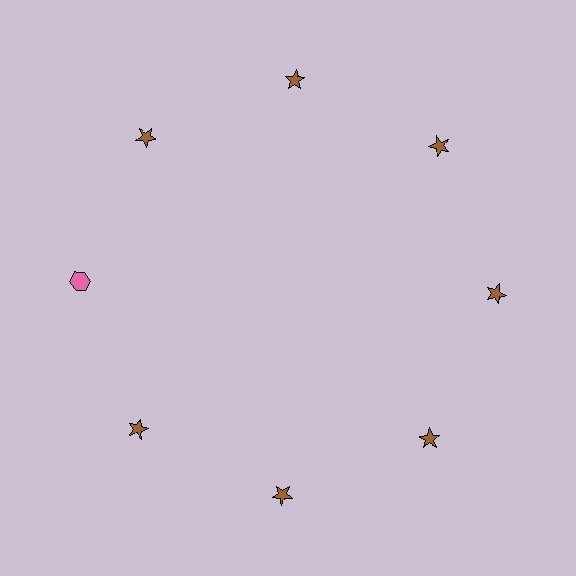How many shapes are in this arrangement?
There are 8 shapes arranged in a ring pattern.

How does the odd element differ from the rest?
It differs in both color (pink instead of brown) and shape (hexagon instead of star).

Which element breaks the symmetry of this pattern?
The pink hexagon at roughly the 9 o'clock position breaks the symmetry. All other shapes are brown stars.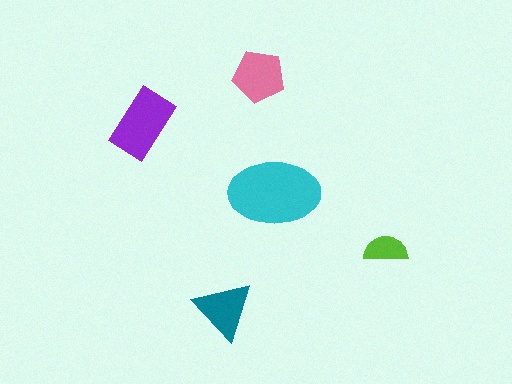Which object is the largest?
The cyan ellipse.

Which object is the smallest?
The lime semicircle.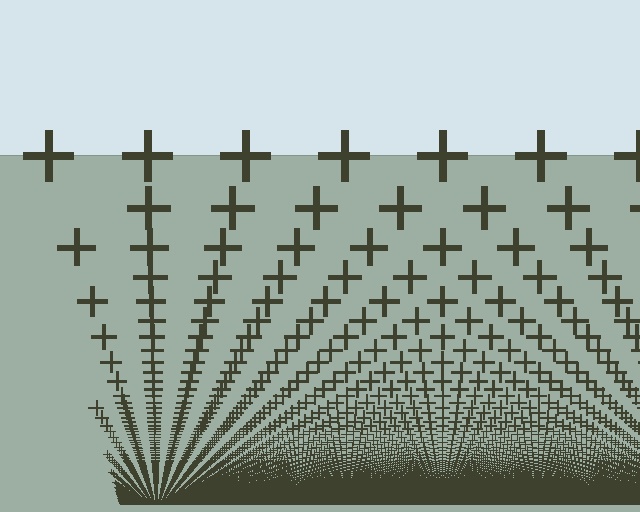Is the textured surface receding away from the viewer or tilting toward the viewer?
The surface appears to tilt toward the viewer. Texture elements get larger and sparser toward the top.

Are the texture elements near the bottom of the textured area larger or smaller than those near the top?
Smaller. The gradient is inverted — elements near the bottom are smaller and denser.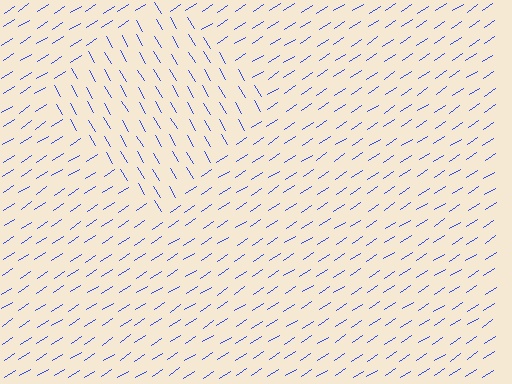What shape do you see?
I see a diamond.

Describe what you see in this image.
The image is filled with small blue line segments. A diamond region in the image has lines oriented differently from the surrounding lines, creating a visible texture boundary.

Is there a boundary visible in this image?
Yes, there is a texture boundary formed by a change in line orientation.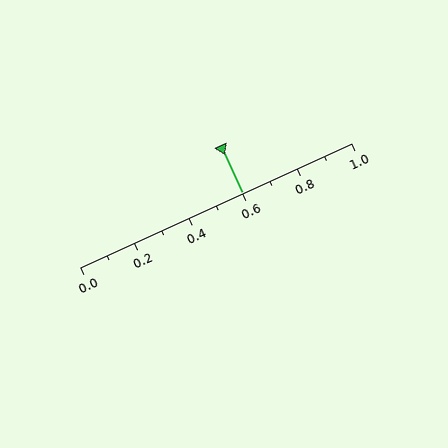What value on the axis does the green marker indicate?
The marker indicates approximately 0.6.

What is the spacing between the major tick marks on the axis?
The major ticks are spaced 0.2 apart.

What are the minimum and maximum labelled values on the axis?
The axis runs from 0.0 to 1.0.